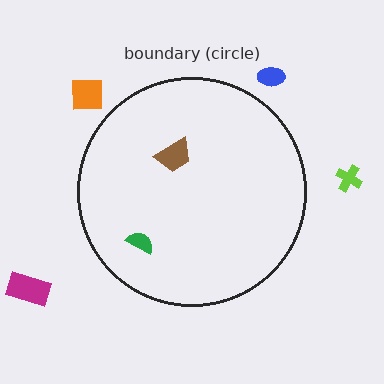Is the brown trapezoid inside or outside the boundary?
Inside.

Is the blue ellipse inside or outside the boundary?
Outside.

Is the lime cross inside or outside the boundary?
Outside.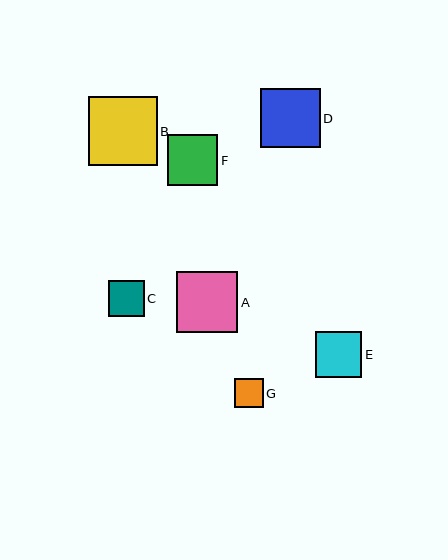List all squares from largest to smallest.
From largest to smallest: B, A, D, F, E, C, G.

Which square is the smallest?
Square G is the smallest with a size of approximately 29 pixels.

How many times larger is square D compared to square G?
Square D is approximately 2.1 times the size of square G.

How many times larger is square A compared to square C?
Square A is approximately 1.7 times the size of square C.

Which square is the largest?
Square B is the largest with a size of approximately 69 pixels.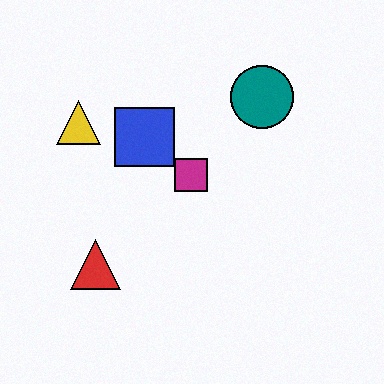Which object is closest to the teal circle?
The magenta square is closest to the teal circle.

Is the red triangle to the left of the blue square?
Yes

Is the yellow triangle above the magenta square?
Yes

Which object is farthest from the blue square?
The red triangle is farthest from the blue square.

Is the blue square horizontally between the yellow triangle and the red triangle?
No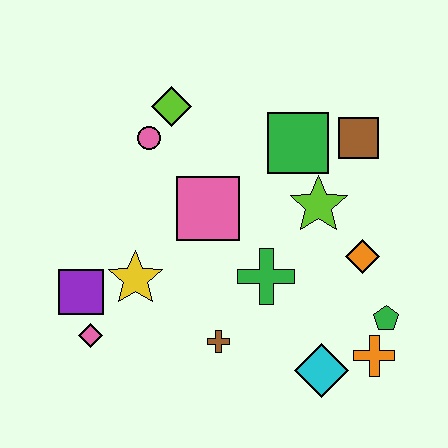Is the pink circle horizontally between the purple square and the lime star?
Yes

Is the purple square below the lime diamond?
Yes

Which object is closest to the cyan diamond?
The orange cross is closest to the cyan diamond.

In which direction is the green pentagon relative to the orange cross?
The green pentagon is above the orange cross.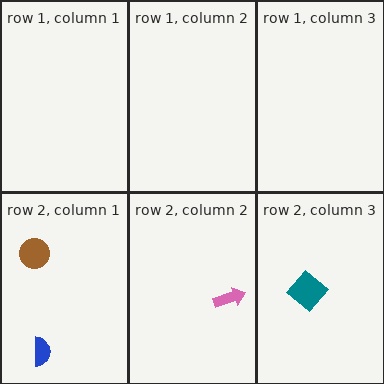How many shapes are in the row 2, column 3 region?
1.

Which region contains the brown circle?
The row 2, column 1 region.